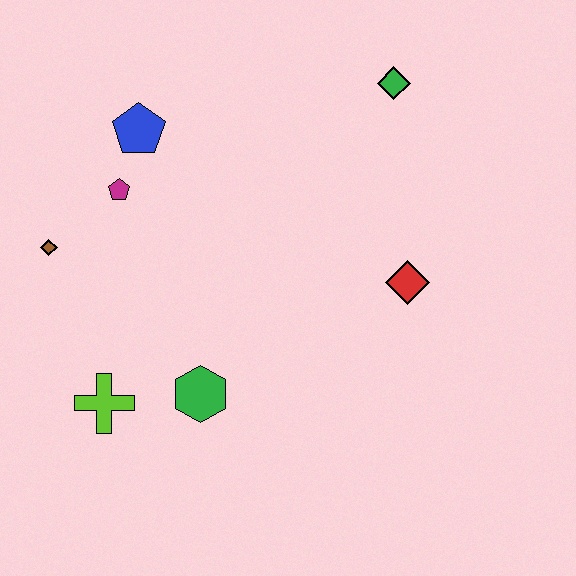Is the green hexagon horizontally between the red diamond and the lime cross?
Yes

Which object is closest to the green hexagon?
The lime cross is closest to the green hexagon.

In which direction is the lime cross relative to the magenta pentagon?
The lime cross is below the magenta pentagon.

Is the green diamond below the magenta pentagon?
No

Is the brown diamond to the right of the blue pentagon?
No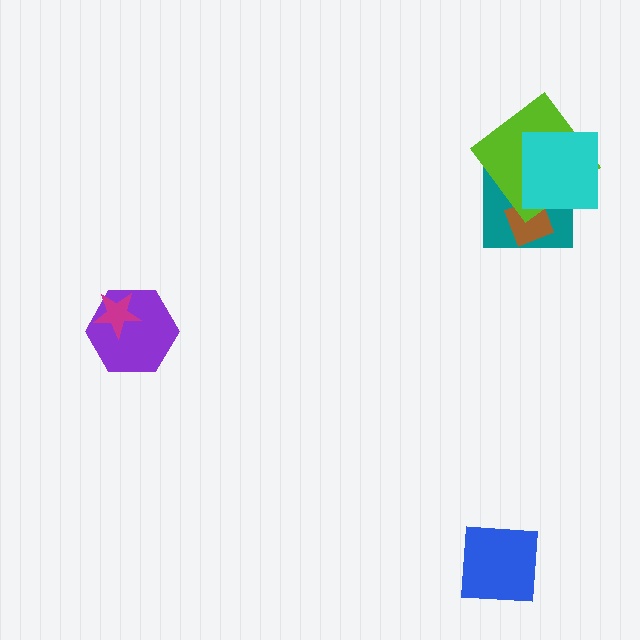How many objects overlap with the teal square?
3 objects overlap with the teal square.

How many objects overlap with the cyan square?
2 objects overlap with the cyan square.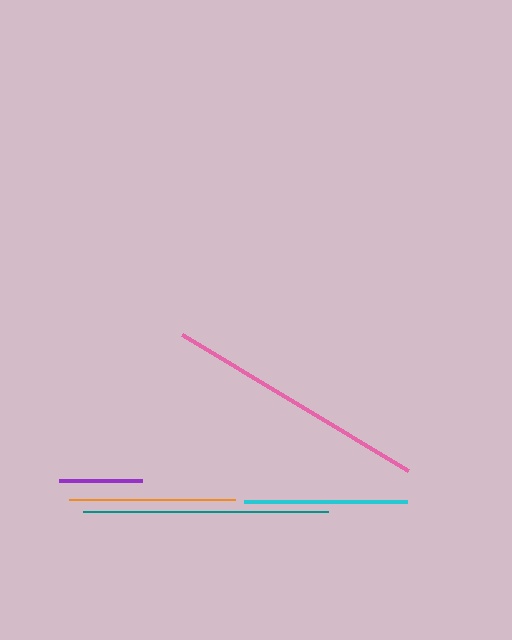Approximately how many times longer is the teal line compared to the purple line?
The teal line is approximately 3.0 times the length of the purple line.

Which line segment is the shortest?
The purple line is the shortest at approximately 82 pixels.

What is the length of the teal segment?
The teal segment is approximately 245 pixels long.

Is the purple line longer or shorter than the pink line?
The pink line is longer than the purple line.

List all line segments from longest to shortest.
From longest to shortest: pink, teal, orange, cyan, purple.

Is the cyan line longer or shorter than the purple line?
The cyan line is longer than the purple line.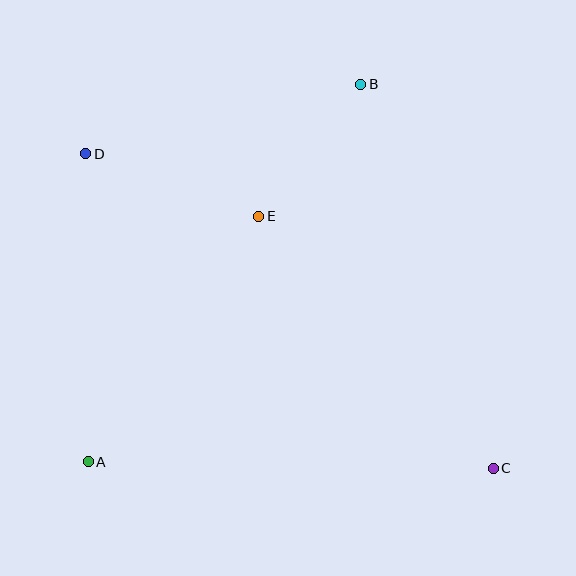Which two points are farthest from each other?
Points C and D are farthest from each other.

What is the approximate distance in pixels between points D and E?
The distance between D and E is approximately 184 pixels.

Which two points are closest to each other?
Points B and E are closest to each other.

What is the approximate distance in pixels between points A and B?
The distance between A and B is approximately 465 pixels.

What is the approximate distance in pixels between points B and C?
The distance between B and C is approximately 406 pixels.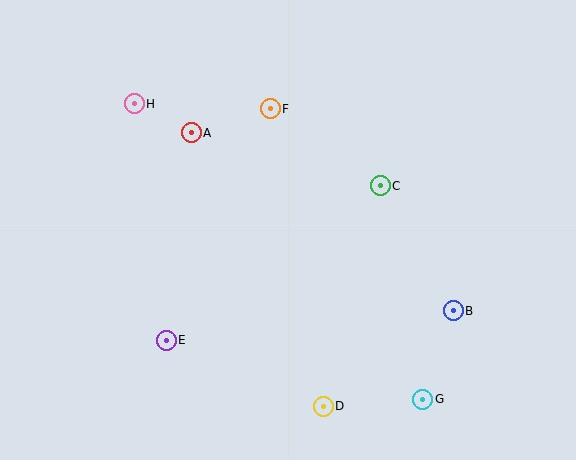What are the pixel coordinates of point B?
Point B is at (453, 311).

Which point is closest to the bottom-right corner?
Point G is closest to the bottom-right corner.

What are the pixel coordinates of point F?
Point F is at (270, 109).